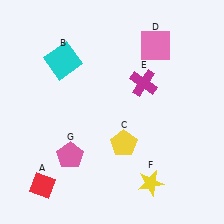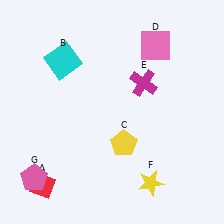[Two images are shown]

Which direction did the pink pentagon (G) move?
The pink pentagon (G) moved left.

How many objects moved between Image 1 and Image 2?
1 object moved between the two images.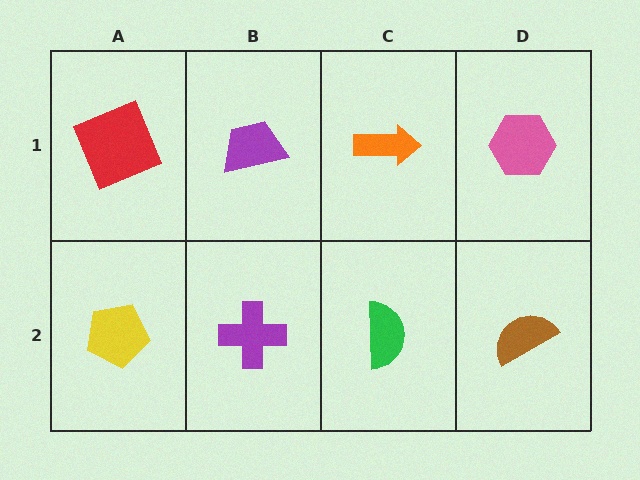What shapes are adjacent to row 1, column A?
A yellow pentagon (row 2, column A), a purple trapezoid (row 1, column B).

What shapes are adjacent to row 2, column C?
An orange arrow (row 1, column C), a purple cross (row 2, column B), a brown semicircle (row 2, column D).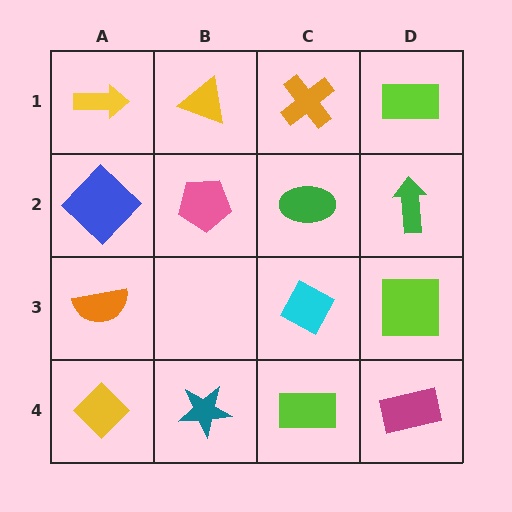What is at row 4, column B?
A teal star.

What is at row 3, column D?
A lime square.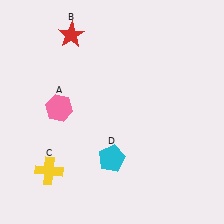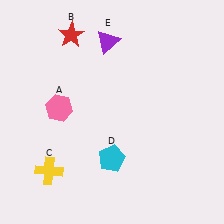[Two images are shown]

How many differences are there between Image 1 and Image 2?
There is 1 difference between the two images.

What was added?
A purple triangle (E) was added in Image 2.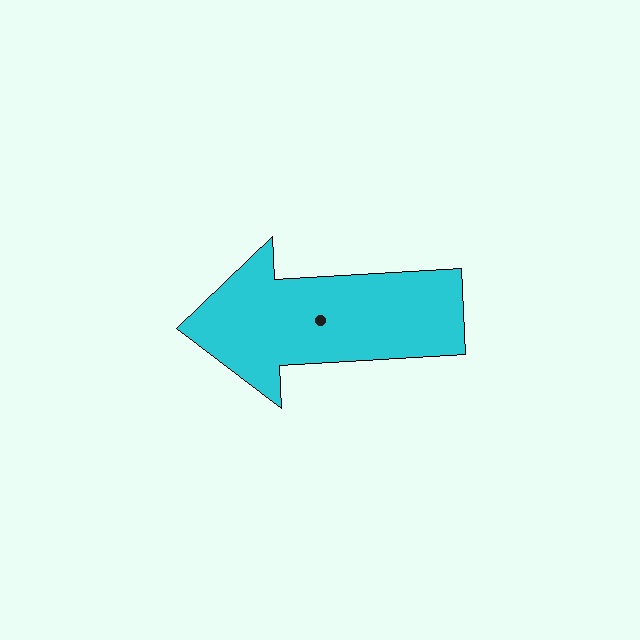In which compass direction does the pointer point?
West.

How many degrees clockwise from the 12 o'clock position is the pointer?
Approximately 267 degrees.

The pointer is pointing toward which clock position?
Roughly 9 o'clock.